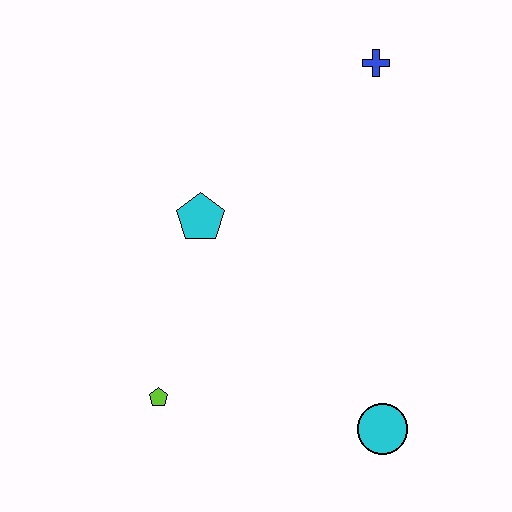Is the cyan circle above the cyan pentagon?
No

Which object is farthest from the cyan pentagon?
The cyan circle is farthest from the cyan pentagon.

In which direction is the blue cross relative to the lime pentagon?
The blue cross is above the lime pentagon.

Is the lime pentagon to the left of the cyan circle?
Yes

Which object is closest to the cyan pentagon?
The lime pentagon is closest to the cyan pentagon.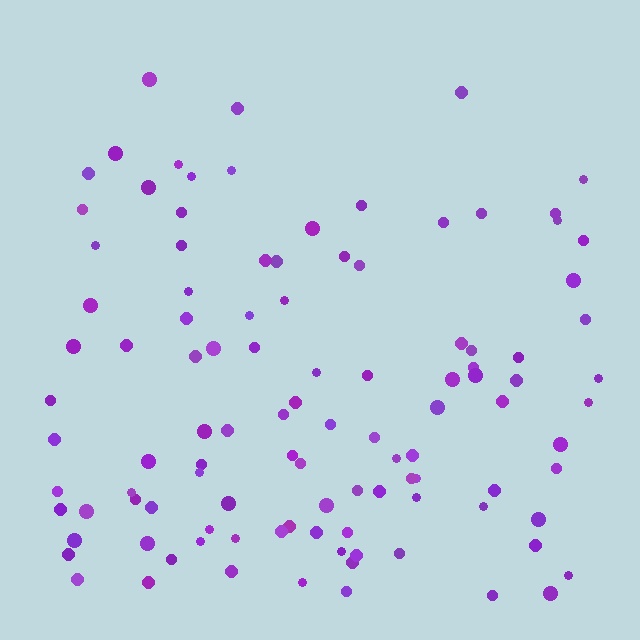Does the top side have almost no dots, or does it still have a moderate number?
Still a moderate number, just noticeably fewer than the bottom.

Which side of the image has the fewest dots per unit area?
The top.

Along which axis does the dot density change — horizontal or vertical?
Vertical.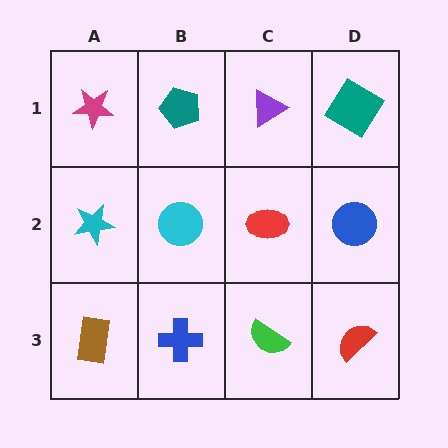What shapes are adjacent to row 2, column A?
A magenta star (row 1, column A), a brown rectangle (row 3, column A), a cyan circle (row 2, column B).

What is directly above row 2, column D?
A teal diamond.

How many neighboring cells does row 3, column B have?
3.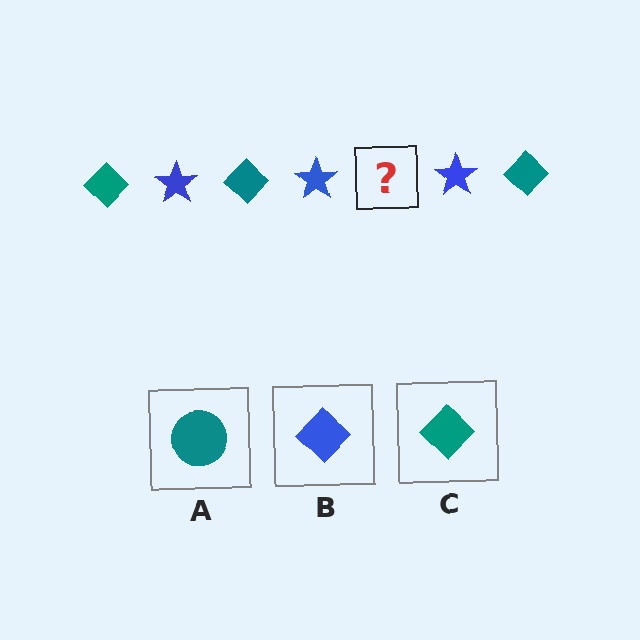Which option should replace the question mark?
Option C.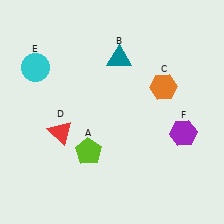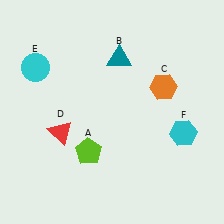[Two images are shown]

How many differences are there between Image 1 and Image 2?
There is 1 difference between the two images.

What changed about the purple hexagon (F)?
In Image 1, F is purple. In Image 2, it changed to cyan.